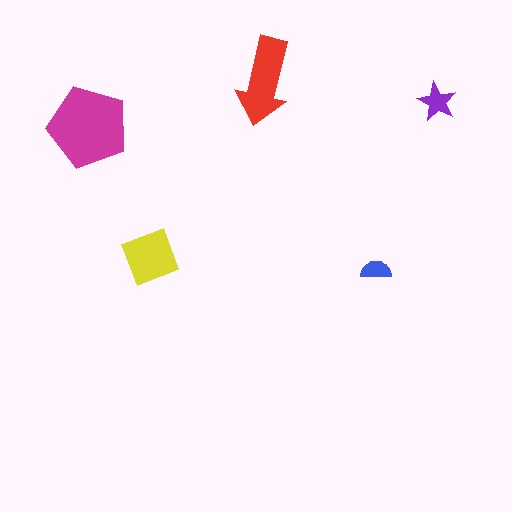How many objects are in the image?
There are 5 objects in the image.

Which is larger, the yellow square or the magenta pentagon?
The magenta pentagon.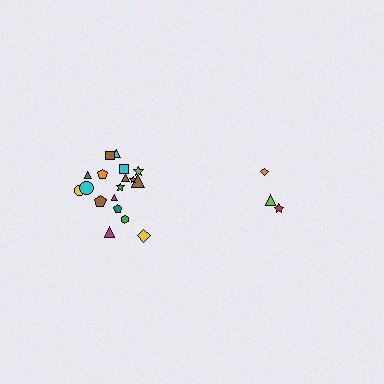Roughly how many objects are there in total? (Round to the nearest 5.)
Roughly 20 objects in total.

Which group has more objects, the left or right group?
The left group.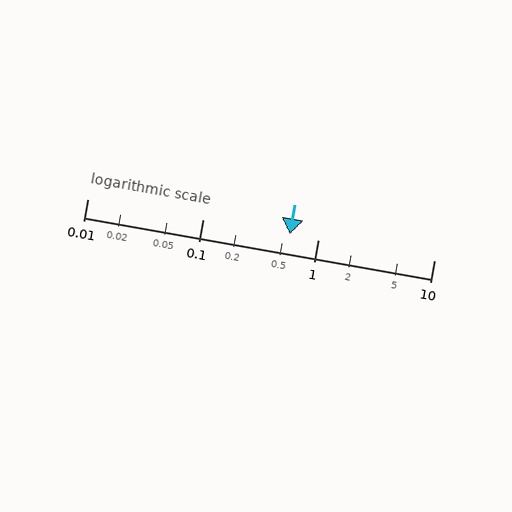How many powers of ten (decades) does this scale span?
The scale spans 3 decades, from 0.01 to 10.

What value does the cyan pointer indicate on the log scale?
The pointer indicates approximately 0.56.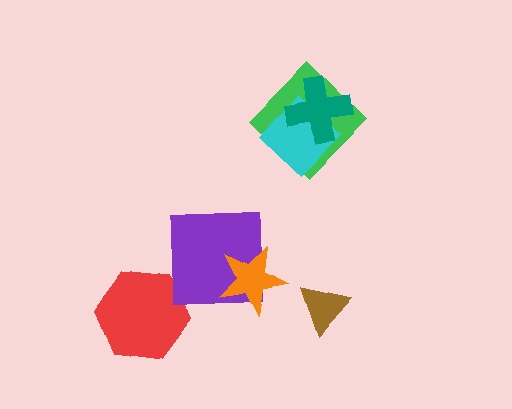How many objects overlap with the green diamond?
2 objects overlap with the green diamond.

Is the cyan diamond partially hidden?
Yes, it is partially covered by another shape.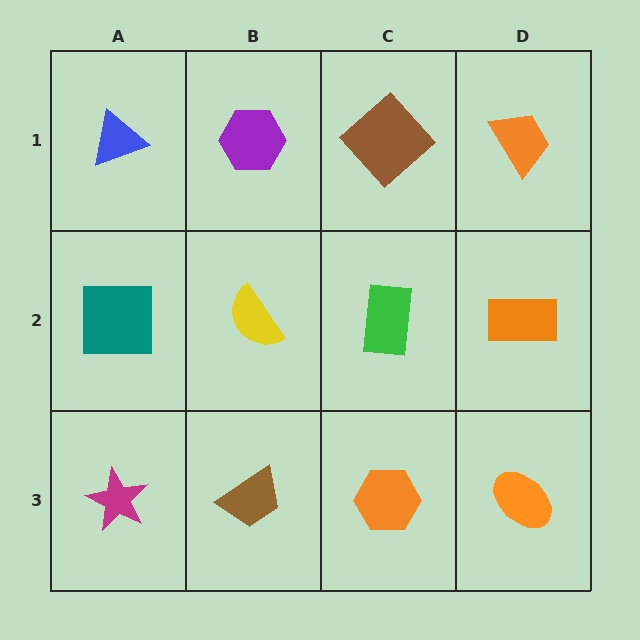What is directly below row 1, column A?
A teal square.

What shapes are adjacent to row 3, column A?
A teal square (row 2, column A), a brown trapezoid (row 3, column B).